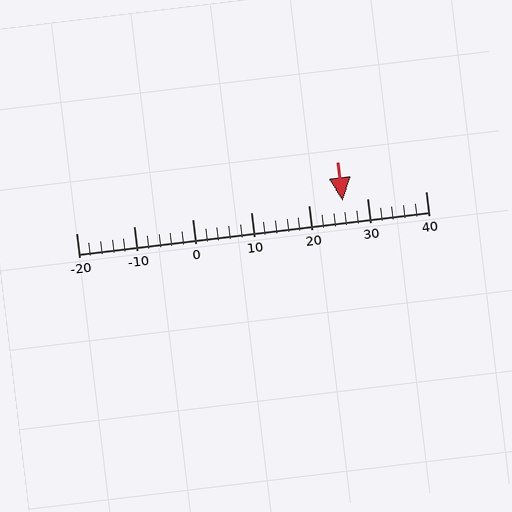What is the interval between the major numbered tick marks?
The major tick marks are spaced 10 units apart.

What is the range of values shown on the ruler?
The ruler shows values from -20 to 40.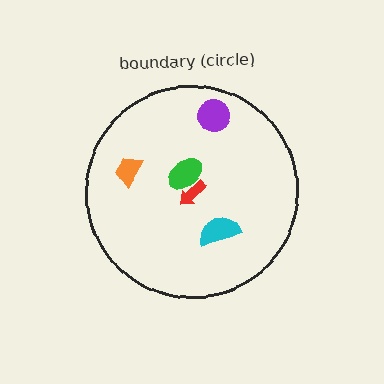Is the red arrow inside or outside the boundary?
Inside.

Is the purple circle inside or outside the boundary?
Inside.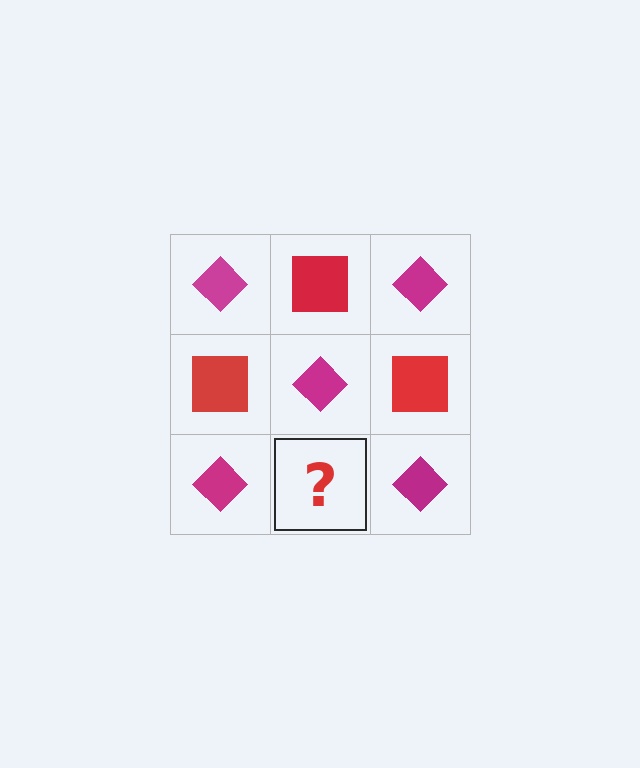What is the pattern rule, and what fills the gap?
The rule is that it alternates magenta diamond and red square in a checkerboard pattern. The gap should be filled with a red square.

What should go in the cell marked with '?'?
The missing cell should contain a red square.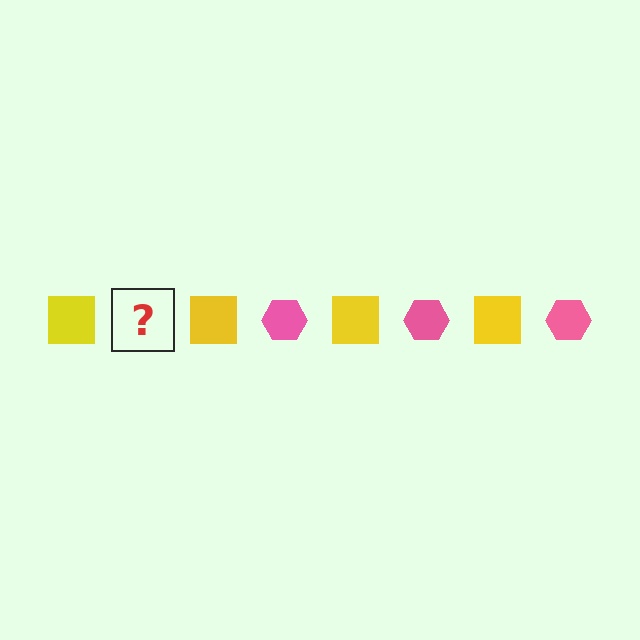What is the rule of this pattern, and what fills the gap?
The rule is that the pattern alternates between yellow square and pink hexagon. The gap should be filled with a pink hexagon.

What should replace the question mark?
The question mark should be replaced with a pink hexagon.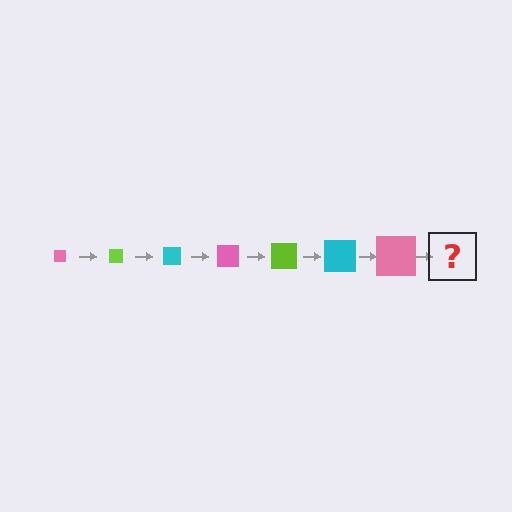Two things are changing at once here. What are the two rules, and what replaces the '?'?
The two rules are that the square grows larger each step and the color cycles through pink, lime, and cyan. The '?' should be a lime square, larger than the previous one.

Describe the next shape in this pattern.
It should be a lime square, larger than the previous one.